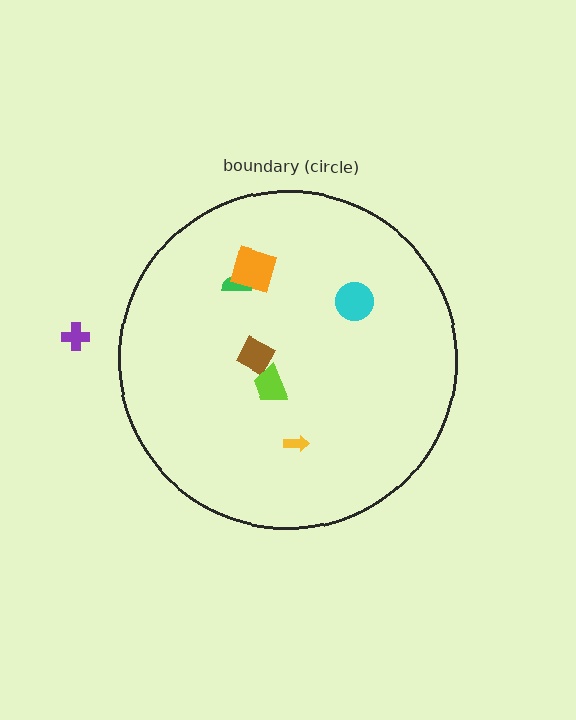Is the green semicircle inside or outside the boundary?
Inside.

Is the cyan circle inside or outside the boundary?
Inside.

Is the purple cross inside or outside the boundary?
Outside.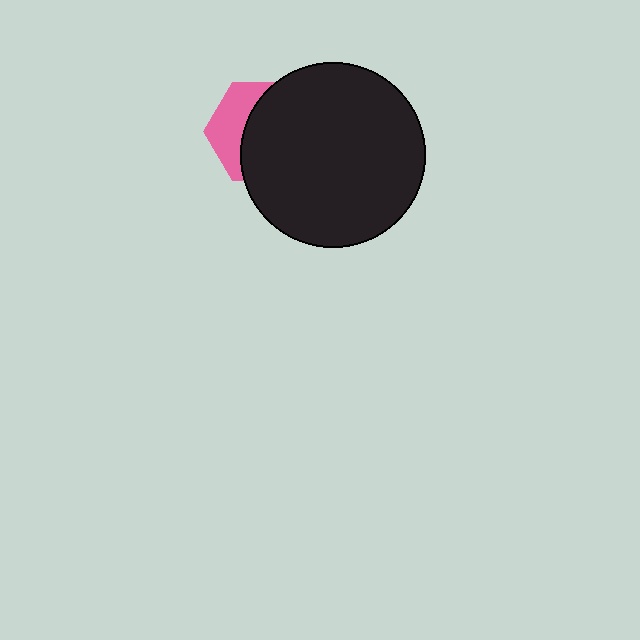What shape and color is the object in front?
The object in front is a black circle.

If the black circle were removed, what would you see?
You would see the complete pink hexagon.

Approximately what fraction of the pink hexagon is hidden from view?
Roughly 64% of the pink hexagon is hidden behind the black circle.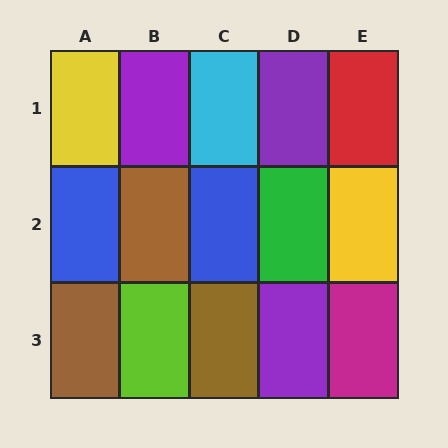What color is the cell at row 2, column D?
Green.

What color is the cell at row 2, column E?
Yellow.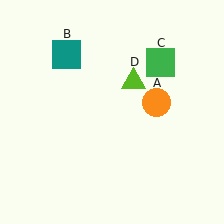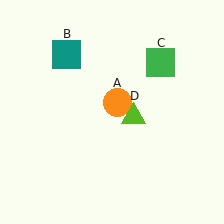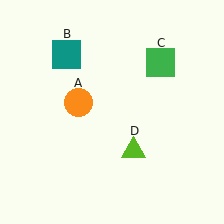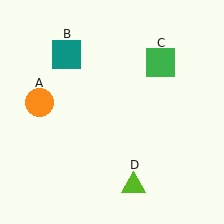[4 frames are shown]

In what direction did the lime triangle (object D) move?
The lime triangle (object D) moved down.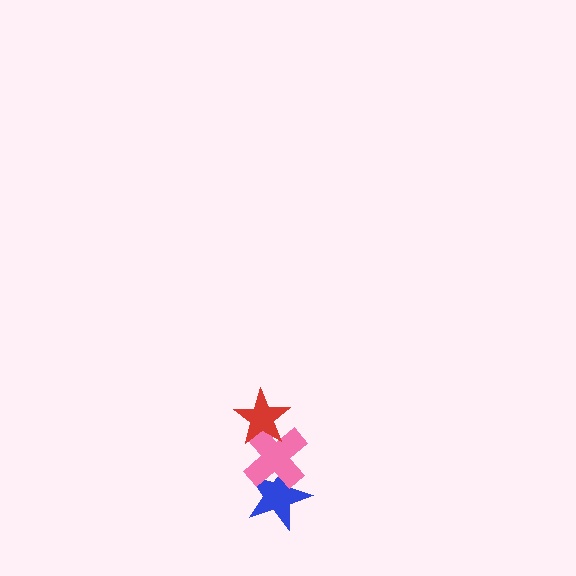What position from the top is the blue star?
The blue star is 3rd from the top.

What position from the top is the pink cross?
The pink cross is 2nd from the top.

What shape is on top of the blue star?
The pink cross is on top of the blue star.